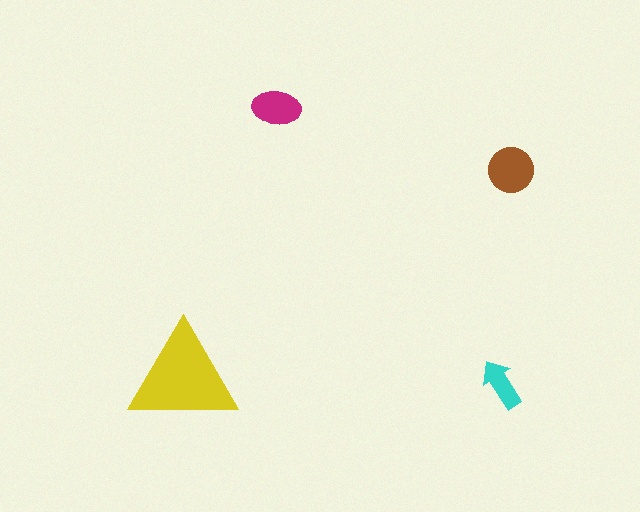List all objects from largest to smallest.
The yellow triangle, the brown circle, the magenta ellipse, the cyan arrow.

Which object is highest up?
The magenta ellipse is topmost.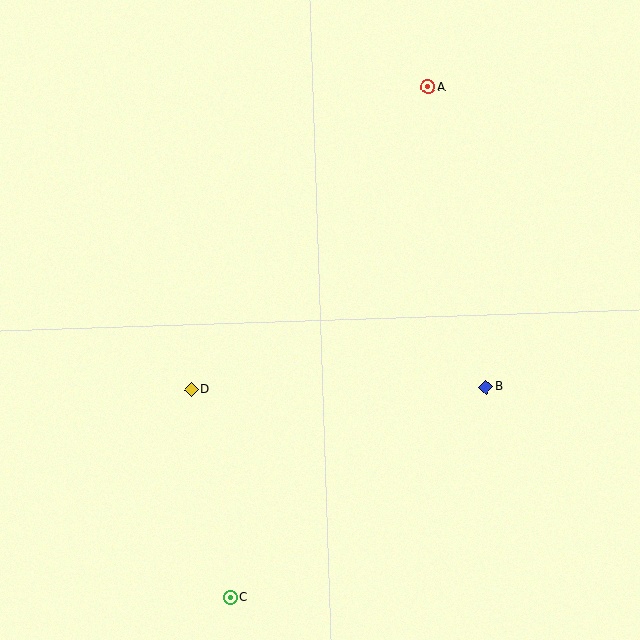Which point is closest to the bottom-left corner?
Point C is closest to the bottom-left corner.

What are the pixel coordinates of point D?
Point D is at (191, 389).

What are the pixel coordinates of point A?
Point A is at (428, 87).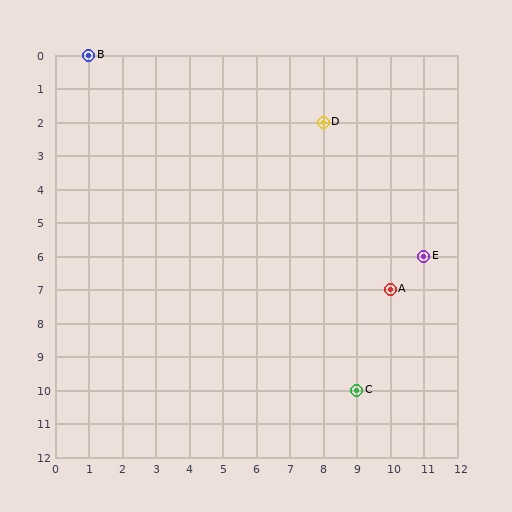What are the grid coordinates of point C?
Point C is at grid coordinates (9, 10).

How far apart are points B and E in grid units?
Points B and E are 10 columns and 6 rows apart (about 11.7 grid units diagonally).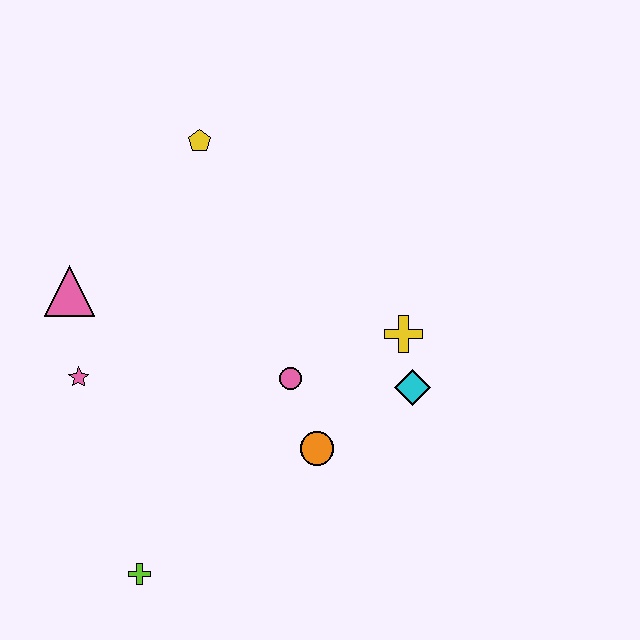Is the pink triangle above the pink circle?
Yes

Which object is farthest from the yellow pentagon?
The lime cross is farthest from the yellow pentagon.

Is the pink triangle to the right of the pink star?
No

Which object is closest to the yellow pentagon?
The pink triangle is closest to the yellow pentagon.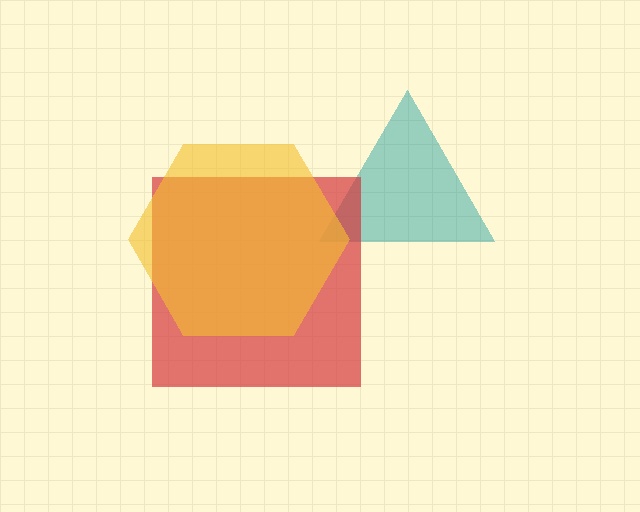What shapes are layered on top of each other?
The layered shapes are: a teal triangle, a red square, a yellow hexagon.